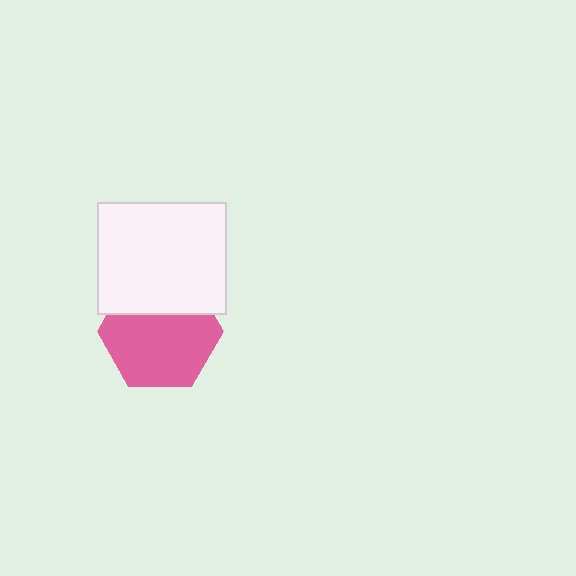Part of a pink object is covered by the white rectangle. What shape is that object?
It is a hexagon.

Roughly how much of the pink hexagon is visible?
Most of it is visible (roughly 68%).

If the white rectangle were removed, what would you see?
You would see the complete pink hexagon.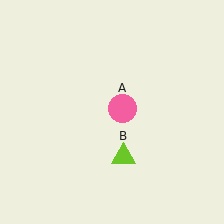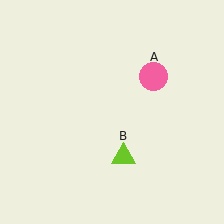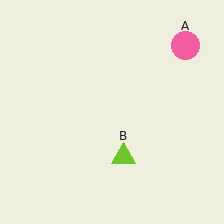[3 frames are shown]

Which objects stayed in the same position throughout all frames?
Lime triangle (object B) remained stationary.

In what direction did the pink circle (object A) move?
The pink circle (object A) moved up and to the right.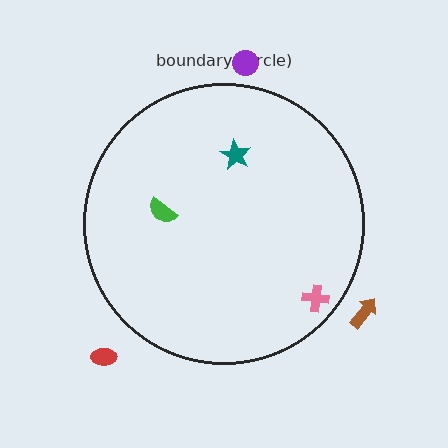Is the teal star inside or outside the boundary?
Inside.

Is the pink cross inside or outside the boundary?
Inside.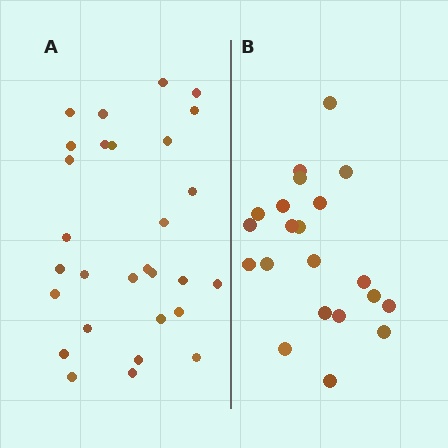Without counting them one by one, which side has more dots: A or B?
Region A (the left region) has more dots.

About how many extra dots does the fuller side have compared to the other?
Region A has roughly 8 or so more dots than region B.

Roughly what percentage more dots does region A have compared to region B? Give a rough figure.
About 40% more.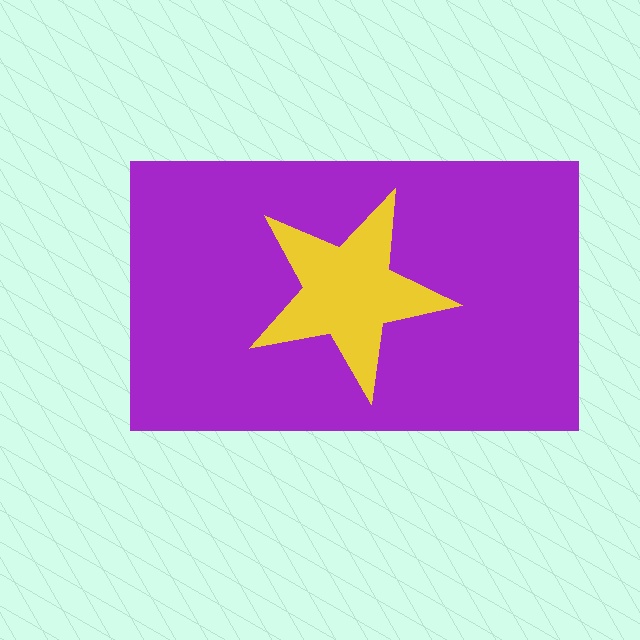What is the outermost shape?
The purple rectangle.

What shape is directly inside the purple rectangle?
The yellow star.